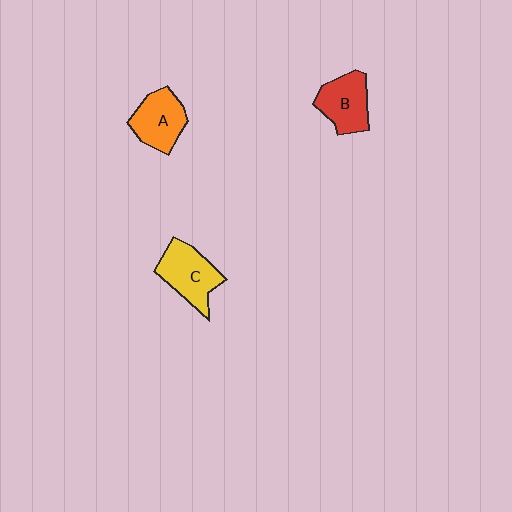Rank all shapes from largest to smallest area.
From largest to smallest: C (yellow), A (orange), B (red).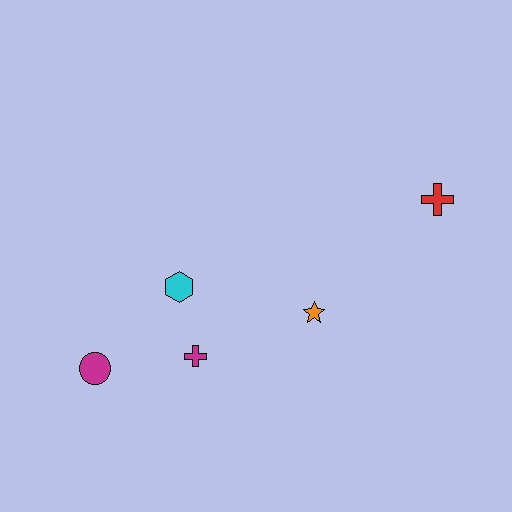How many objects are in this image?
There are 5 objects.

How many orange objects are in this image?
There is 1 orange object.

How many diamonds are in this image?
There are no diamonds.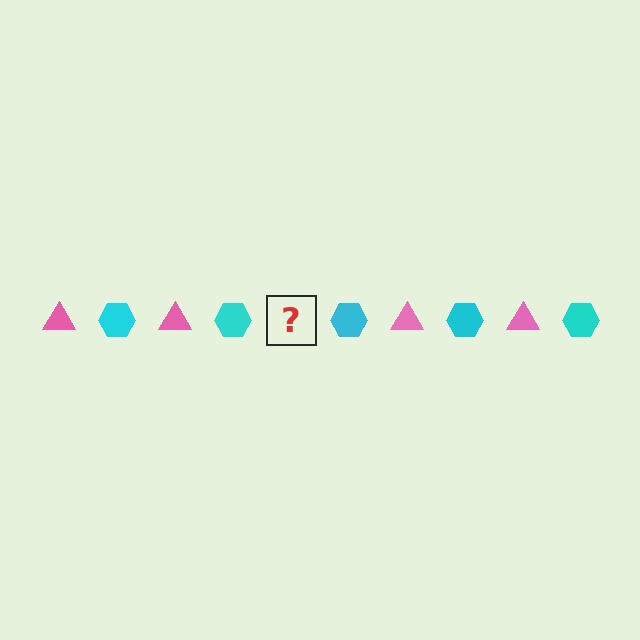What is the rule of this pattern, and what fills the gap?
The rule is that the pattern alternates between pink triangle and cyan hexagon. The gap should be filled with a pink triangle.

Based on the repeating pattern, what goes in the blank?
The blank should be a pink triangle.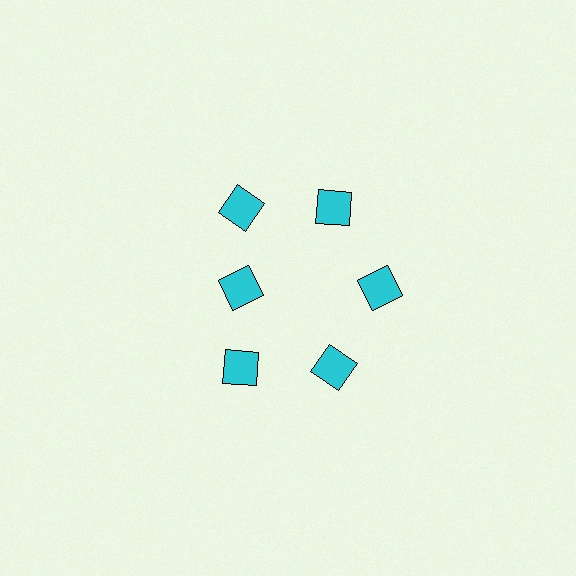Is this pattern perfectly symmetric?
No. The 6 cyan diamonds are arranged in a ring, but one element near the 9 o'clock position is pulled inward toward the center, breaking the 6-fold rotational symmetry.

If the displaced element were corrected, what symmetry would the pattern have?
It would have 6-fold rotational symmetry — the pattern would map onto itself every 60 degrees.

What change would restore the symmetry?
The symmetry would be restored by moving it outward, back onto the ring so that all 6 diamonds sit at equal angles and equal distance from the center.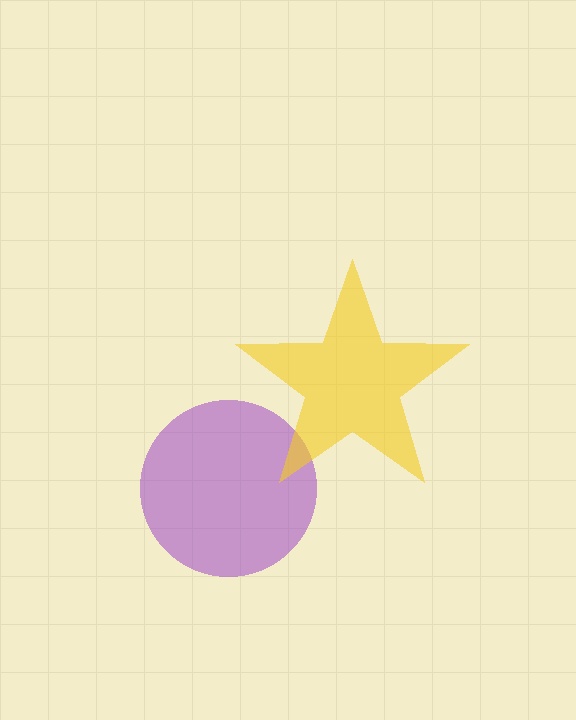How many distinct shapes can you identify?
There are 2 distinct shapes: a purple circle, a yellow star.